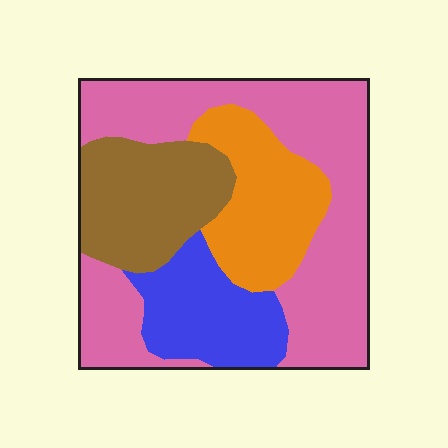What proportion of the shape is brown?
Brown covers around 20% of the shape.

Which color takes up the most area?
Pink, at roughly 45%.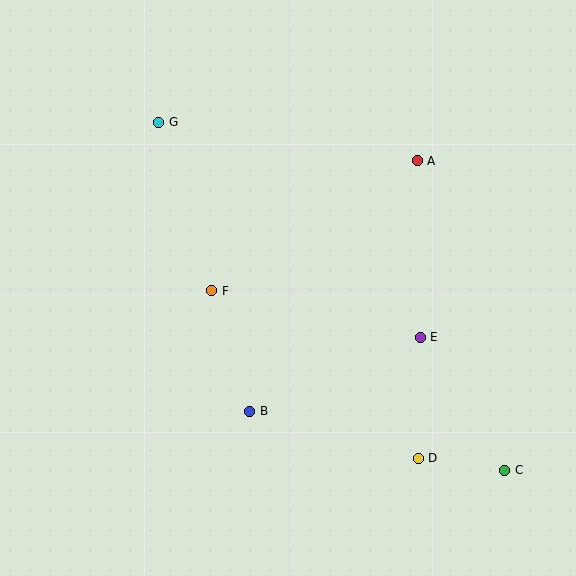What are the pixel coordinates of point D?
Point D is at (418, 458).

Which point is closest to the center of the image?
Point F at (212, 291) is closest to the center.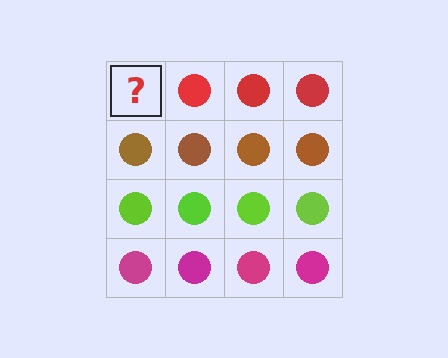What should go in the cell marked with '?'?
The missing cell should contain a red circle.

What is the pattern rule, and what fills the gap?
The rule is that each row has a consistent color. The gap should be filled with a red circle.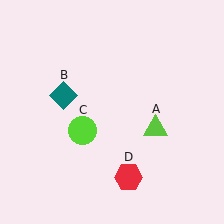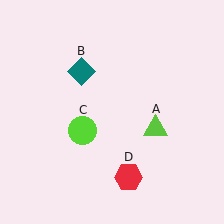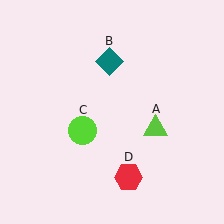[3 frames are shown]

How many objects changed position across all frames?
1 object changed position: teal diamond (object B).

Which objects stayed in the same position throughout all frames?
Lime triangle (object A) and lime circle (object C) and red hexagon (object D) remained stationary.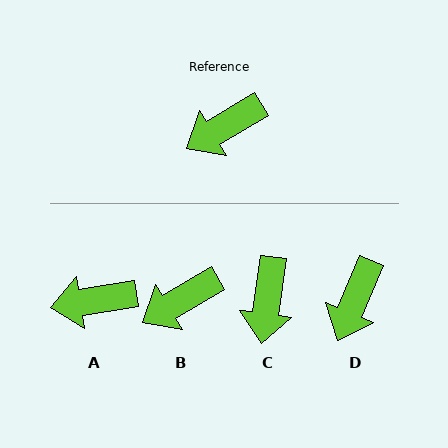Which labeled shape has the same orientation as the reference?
B.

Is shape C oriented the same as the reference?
No, it is off by about 52 degrees.